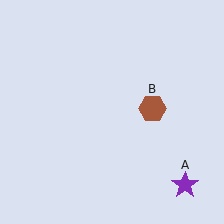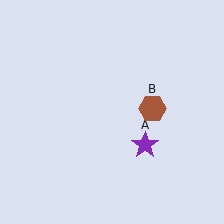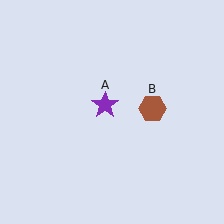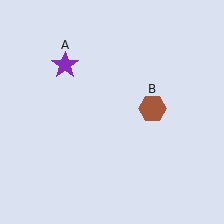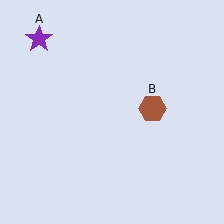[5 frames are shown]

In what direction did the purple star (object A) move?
The purple star (object A) moved up and to the left.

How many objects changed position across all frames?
1 object changed position: purple star (object A).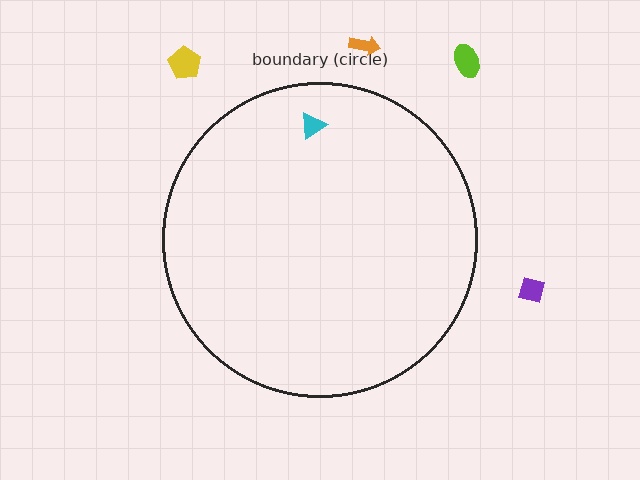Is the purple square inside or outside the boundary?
Outside.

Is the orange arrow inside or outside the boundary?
Outside.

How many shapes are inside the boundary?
1 inside, 4 outside.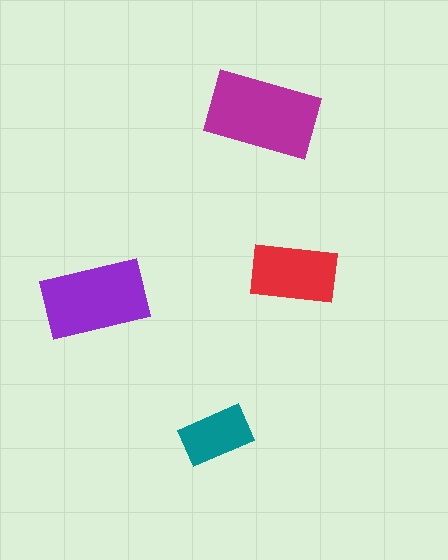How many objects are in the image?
There are 4 objects in the image.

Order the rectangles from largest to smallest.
the magenta one, the purple one, the red one, the teal one.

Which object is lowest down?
The teal rectangle is bottommost.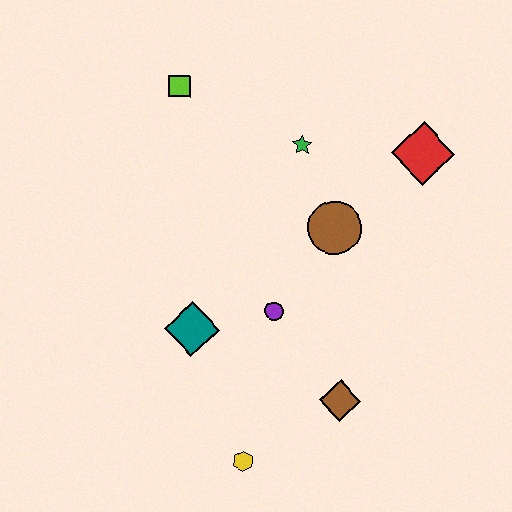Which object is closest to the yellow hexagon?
The brown diamond is closest to the yellow hexagon.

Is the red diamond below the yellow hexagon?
No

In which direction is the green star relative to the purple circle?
The green star is above the purple circle.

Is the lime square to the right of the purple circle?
No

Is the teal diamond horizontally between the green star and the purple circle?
No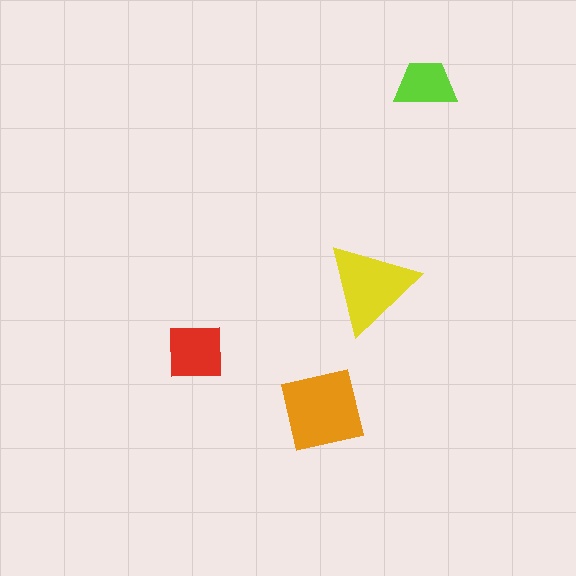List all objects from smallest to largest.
The lime trapezoid, the red square, the yellow triangle, the orange square.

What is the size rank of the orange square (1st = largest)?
1st.